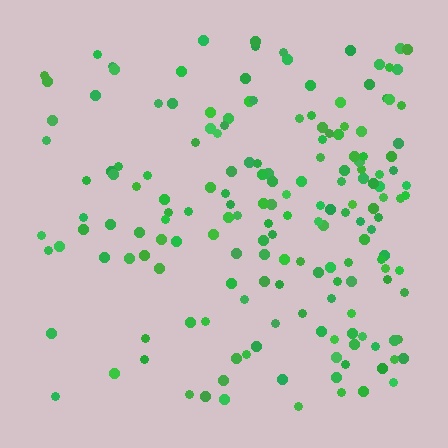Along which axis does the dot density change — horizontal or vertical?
Horizontal.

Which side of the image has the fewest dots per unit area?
The left.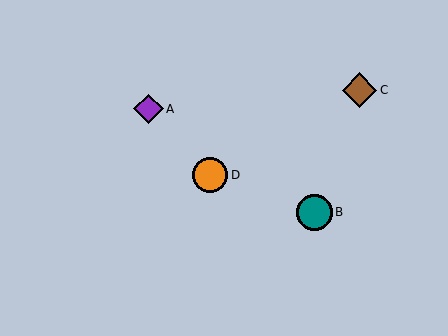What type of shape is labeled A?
Shape A is a purple diamond.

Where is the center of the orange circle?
The center of the orange circle is at (210, 175).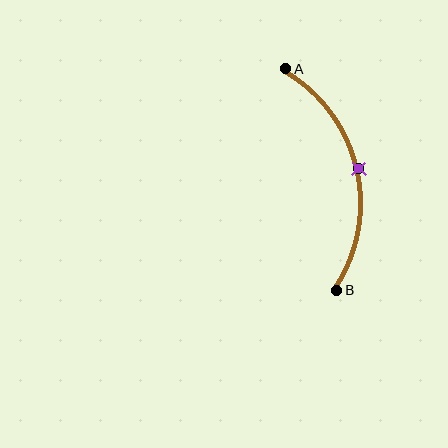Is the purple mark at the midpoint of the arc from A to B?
Yes. The purple mark lies on the arc at equal arc-length from both A and B — it is the arc midpoint.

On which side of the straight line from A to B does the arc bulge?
The arc bulges to the right of the straight line connecting A and B.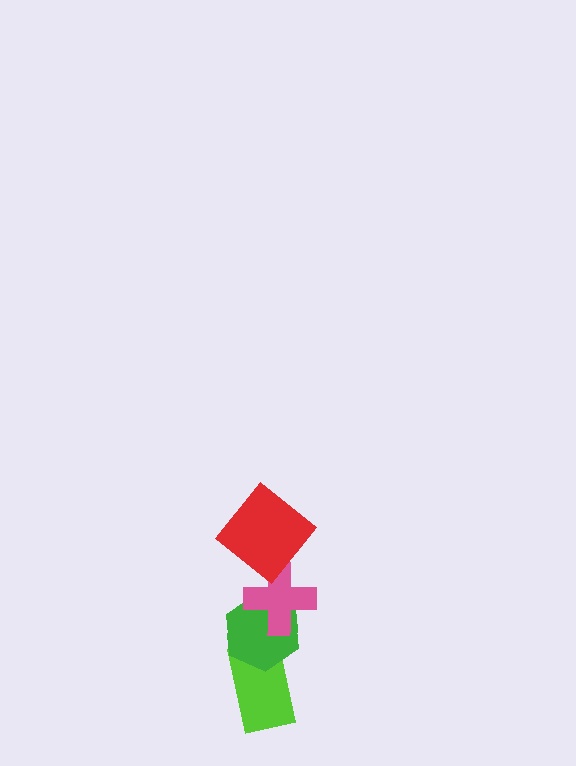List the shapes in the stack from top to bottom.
From top to bottom: the red diamond, the pink cross, the green hexagon, the lime rectangle.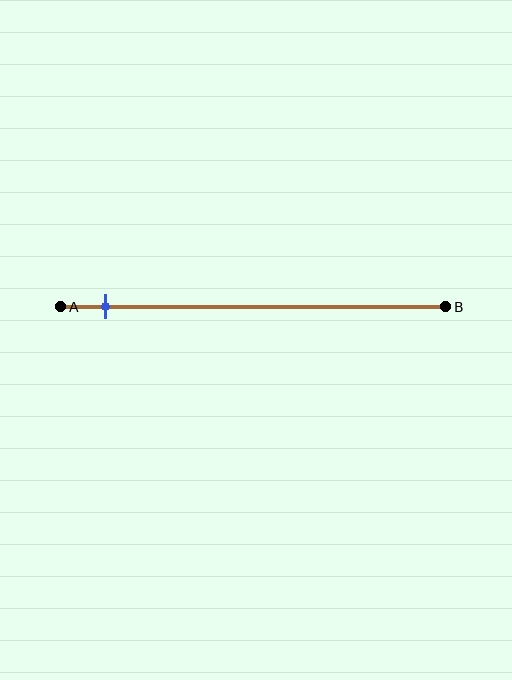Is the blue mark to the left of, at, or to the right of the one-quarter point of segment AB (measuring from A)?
The blue mark is to the left of the one-quarter point of segment AB.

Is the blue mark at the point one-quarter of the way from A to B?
No, the mark is at about 10% from A, not at the 25% one-quarter point.